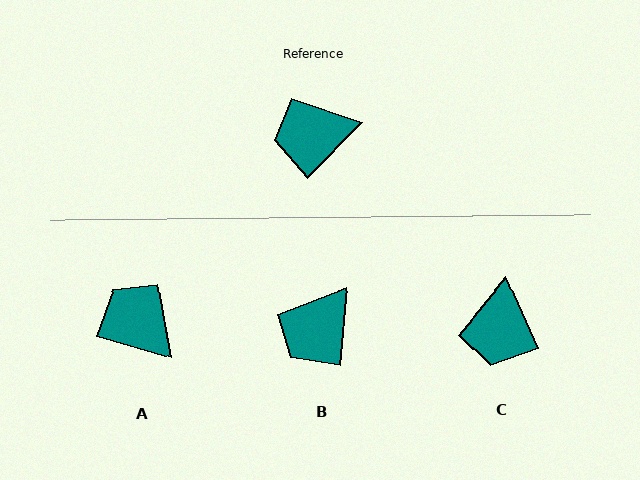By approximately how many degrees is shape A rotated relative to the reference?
Approximately 61 degrees clockwise.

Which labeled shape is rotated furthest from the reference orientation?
C, about 69 degrees away.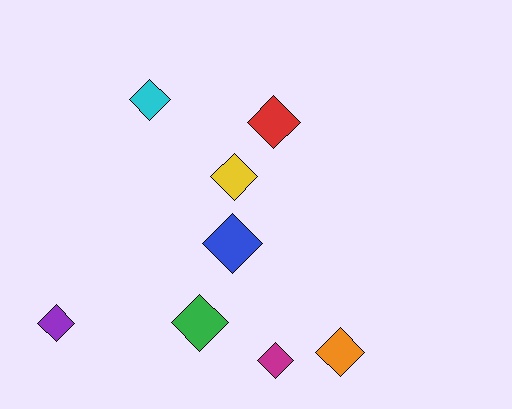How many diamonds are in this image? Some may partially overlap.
There are 8 diamonds.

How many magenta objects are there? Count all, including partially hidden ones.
There is 1 magenta object.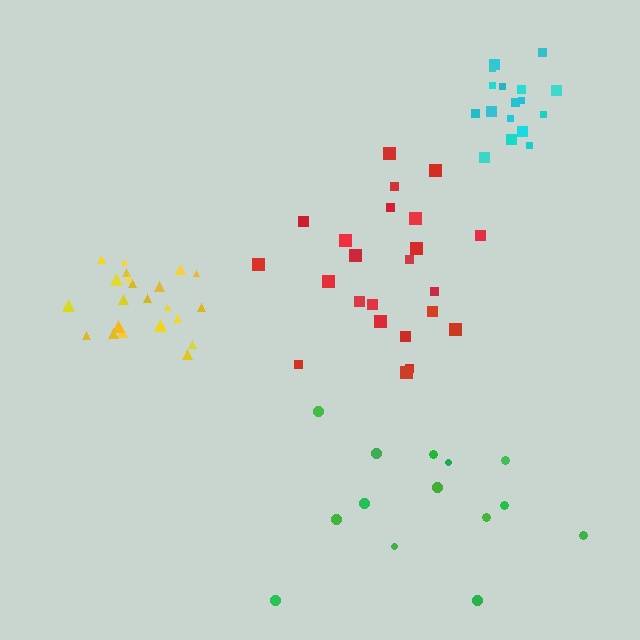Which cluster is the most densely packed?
Cyan.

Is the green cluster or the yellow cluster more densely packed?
Yellow.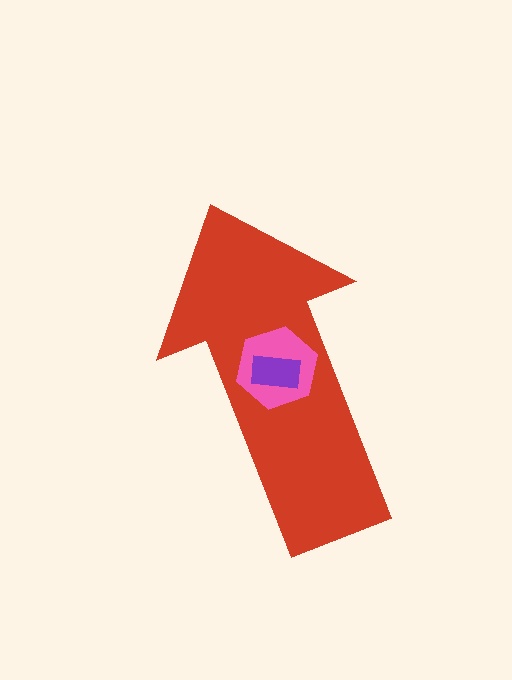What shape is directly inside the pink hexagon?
The purple rectangle.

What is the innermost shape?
The purple rectangle.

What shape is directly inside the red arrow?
The pink hexagon.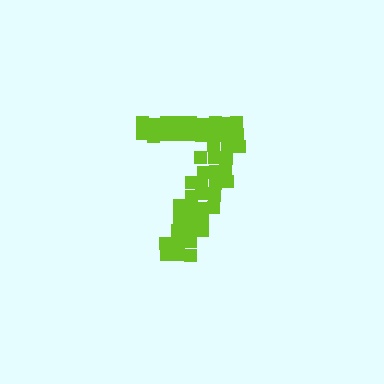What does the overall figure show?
The overall figure shows the digit 7.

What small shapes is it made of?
It is made of small squares.